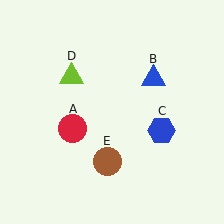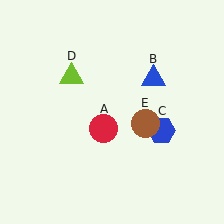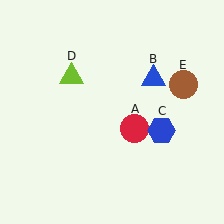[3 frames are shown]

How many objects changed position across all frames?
2 objects changed position: red circle (object A), brown circle (object E).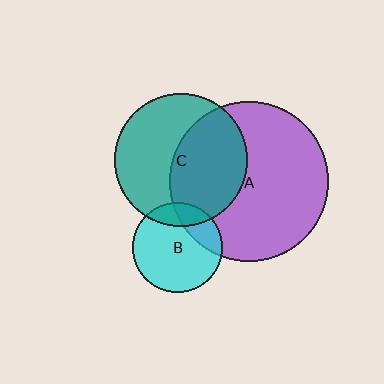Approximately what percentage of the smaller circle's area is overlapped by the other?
Approximately 20%.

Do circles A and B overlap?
Yes.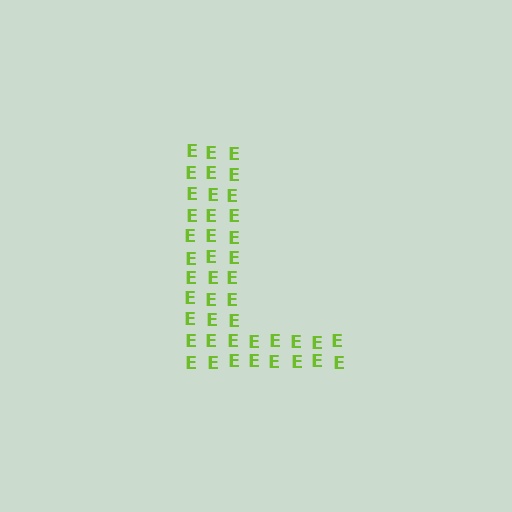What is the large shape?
The large shape is the letter L.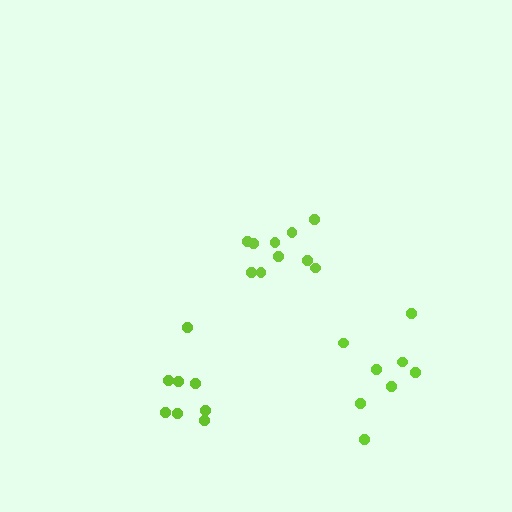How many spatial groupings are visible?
There are 3 spatial groupings.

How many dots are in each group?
Group 1: 8 dots, Group 2: 10 dots, Group 3: 8 dots (26 total).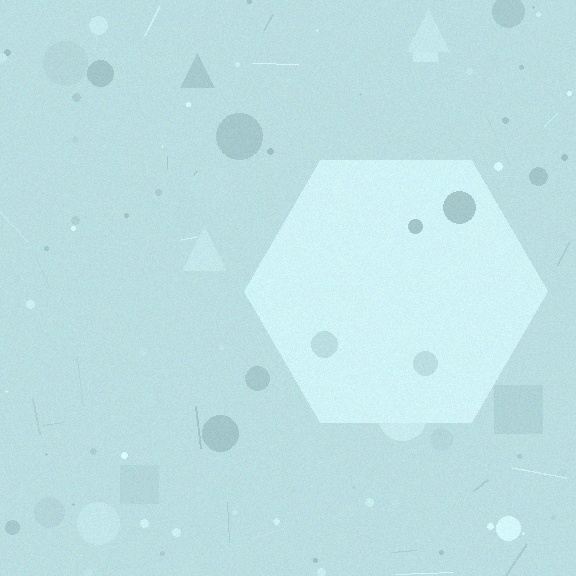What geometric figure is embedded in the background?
A hexagon is embedded in the background.